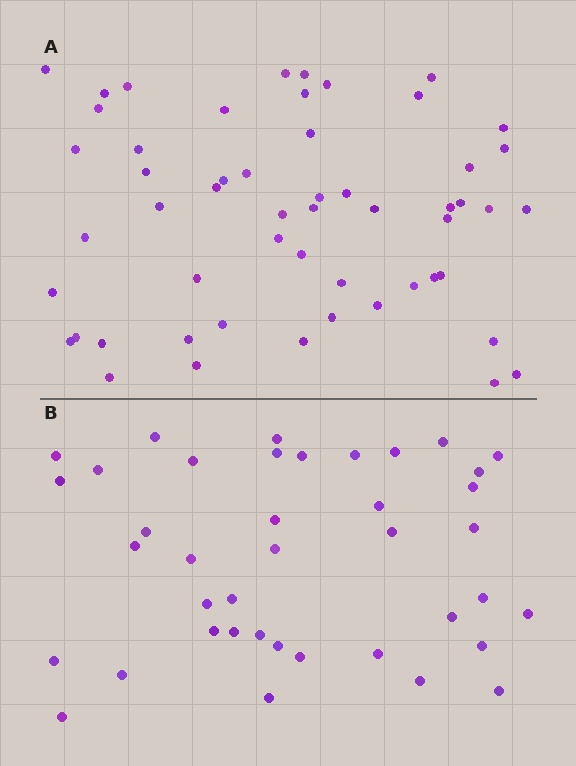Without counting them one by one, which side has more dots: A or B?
Region A (the top region) has more dots.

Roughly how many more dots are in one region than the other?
Region A has approximately 15 more dots than region B.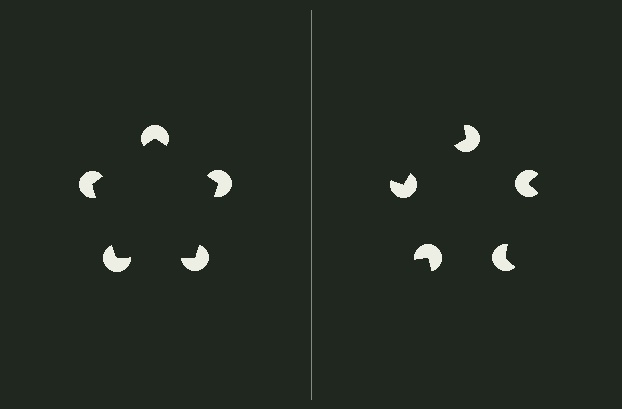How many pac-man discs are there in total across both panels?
10 — 5 on each side.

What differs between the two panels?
The pac-man discs are positioned identically on both sides; only the wedge orientations differ. On the left they align to a pentagon; on the right they are misaligned.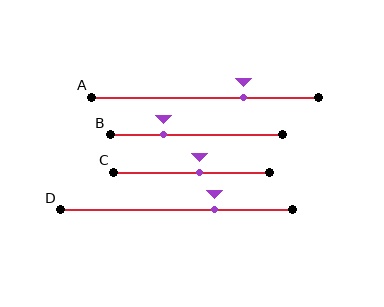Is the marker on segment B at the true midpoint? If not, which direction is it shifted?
No, the marker on segment B is shifted to the left by about 19% of the segment length.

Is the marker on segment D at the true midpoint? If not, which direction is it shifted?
No, the marker on segment D is shifted to the right by about 16% of the segment length.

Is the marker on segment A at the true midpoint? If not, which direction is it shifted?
No, the marker on segment A is shifted to the right by about 17% of the segment length.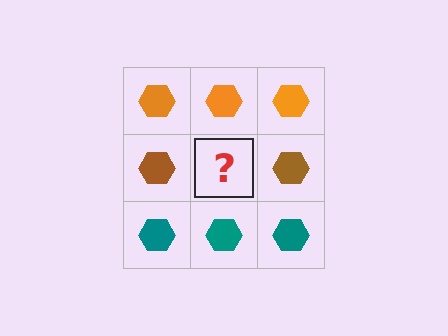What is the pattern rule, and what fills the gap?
The rule is that each row has a consistent color. The gap should be filled with a brown hexagon.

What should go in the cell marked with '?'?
The missing cell should contain a brown hexagon.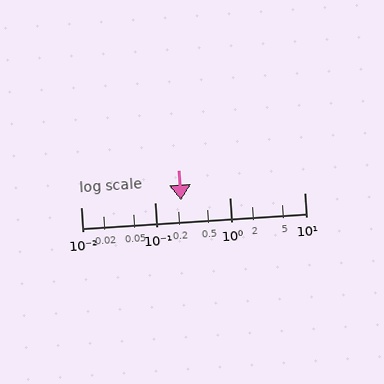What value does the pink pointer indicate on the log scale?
The pointer indicates approximately 0.22.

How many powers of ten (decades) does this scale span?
The scale spans 3 decades, from 0.01 to 10.